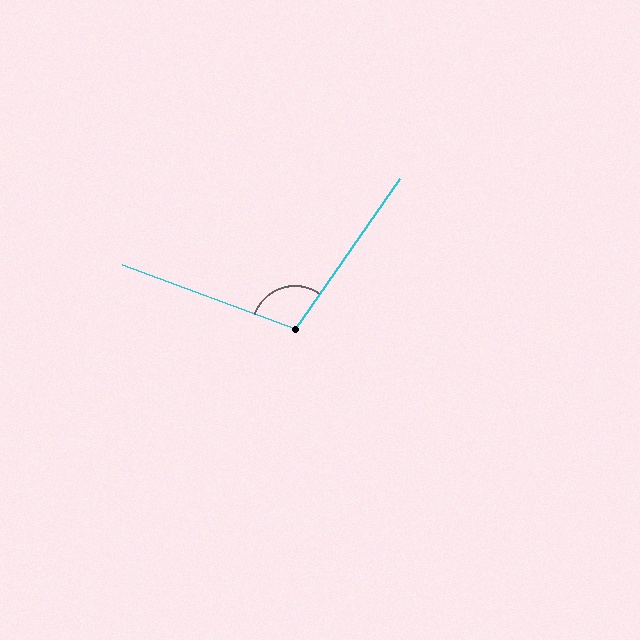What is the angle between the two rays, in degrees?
Approximately 105 degrees.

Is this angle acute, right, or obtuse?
It is obtuse.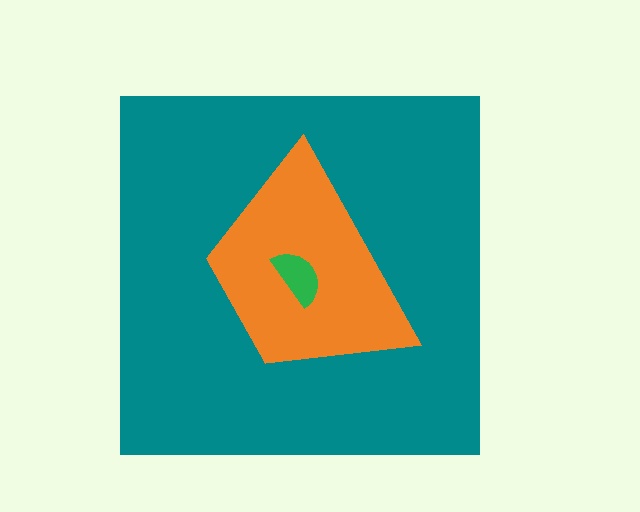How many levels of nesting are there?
3.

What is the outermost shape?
The teal square.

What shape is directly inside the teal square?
The orange trapezoid.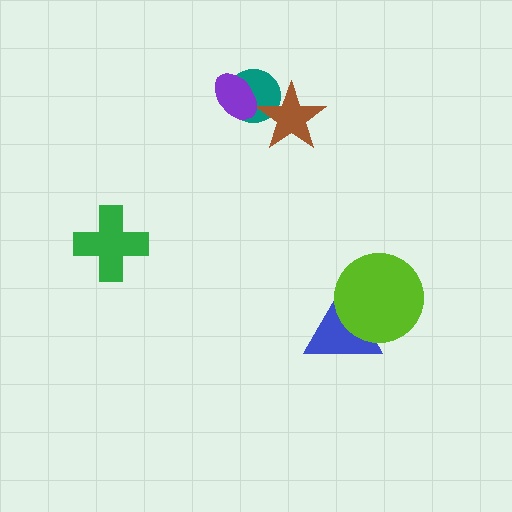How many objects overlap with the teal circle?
2 objects overlap with the teal circle.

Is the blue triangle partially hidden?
Yes, it is partially covered by another shape.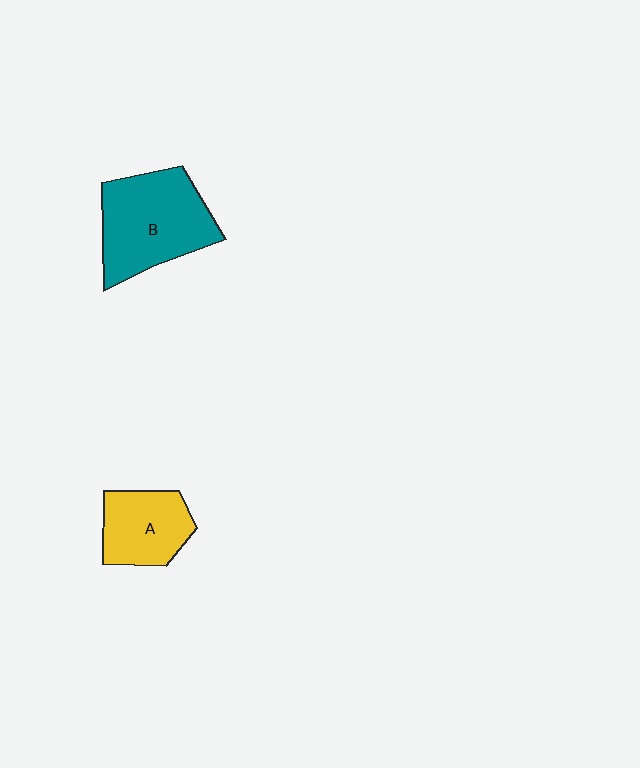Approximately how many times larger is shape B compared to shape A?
Approximately 1.6 times.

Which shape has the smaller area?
Shape A (yellow).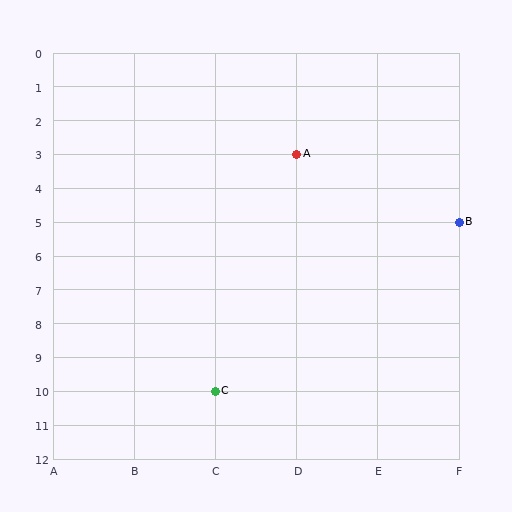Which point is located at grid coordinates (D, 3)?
Point A is at (D, 3).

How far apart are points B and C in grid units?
Points B and C are 3 columns and 5 rows apart (about 5.8 grid units diagonally).